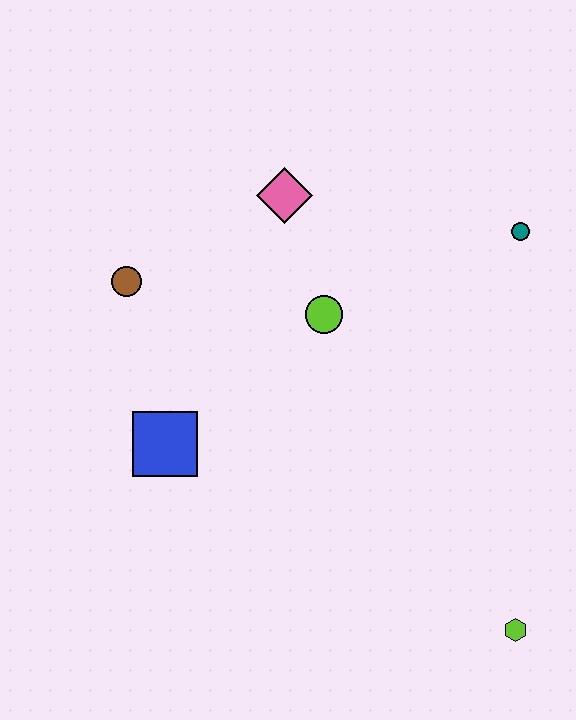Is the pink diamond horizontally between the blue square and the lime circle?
Yes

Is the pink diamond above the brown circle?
Yes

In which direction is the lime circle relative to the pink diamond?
The lime circle is below the pink diamond.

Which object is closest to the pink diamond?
The lime circle is closest to the pink diamond.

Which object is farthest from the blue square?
The teal circle is farthest from the blue square.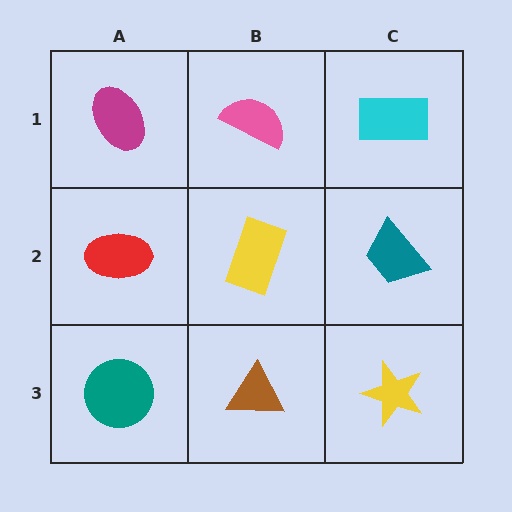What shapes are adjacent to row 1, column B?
A yellow rectangle (row 2, column B), a magenta ellipse (row 1, column A), a cyan rectangle (row 1, column C).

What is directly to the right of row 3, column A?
A brown triangle.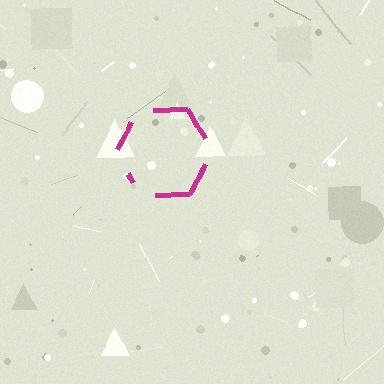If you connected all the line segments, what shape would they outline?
They would outline a hexagon.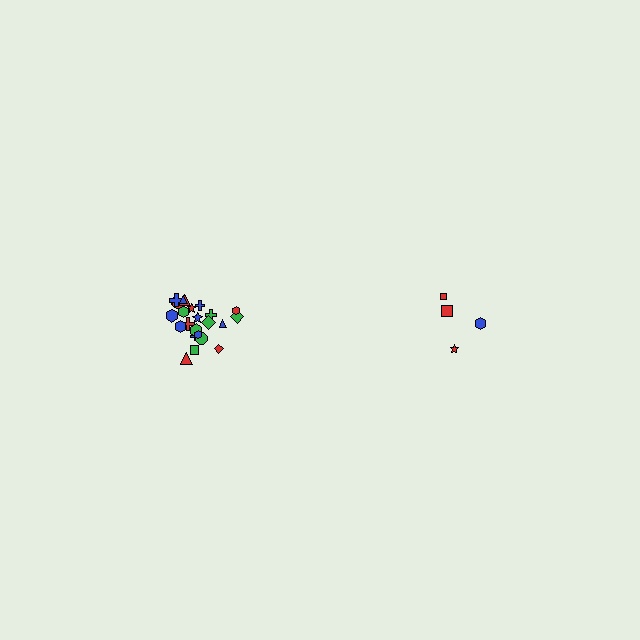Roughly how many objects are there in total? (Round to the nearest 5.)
Roughly 30 objects in total.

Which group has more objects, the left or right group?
The left group.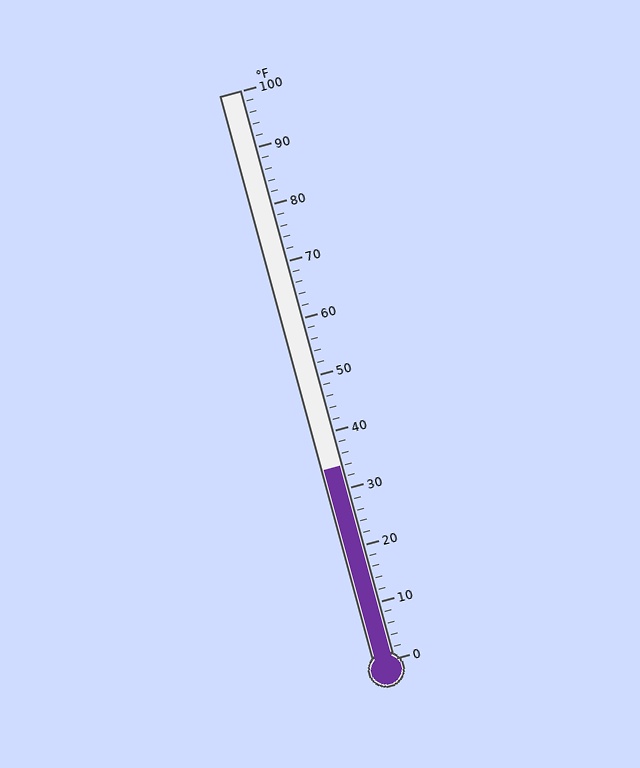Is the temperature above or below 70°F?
The temperature is below 70°F.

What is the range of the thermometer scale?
The thermometer scale ranges from 0°F to 100°F.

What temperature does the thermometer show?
The thermometer shows approximately 34°F.